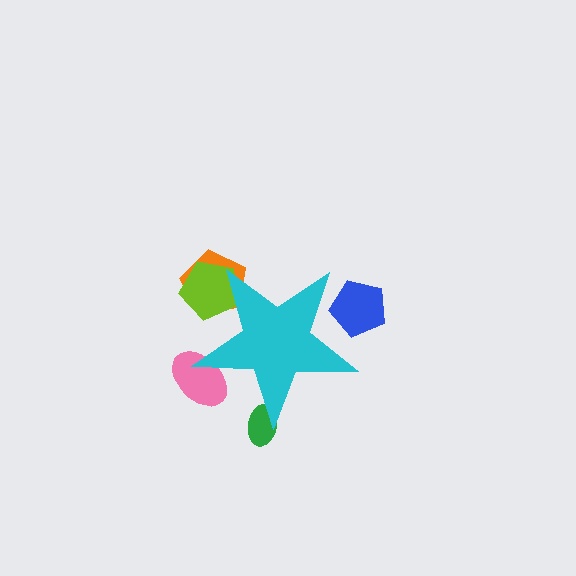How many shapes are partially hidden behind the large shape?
5 shapes are partially hidden.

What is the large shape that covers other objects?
A cyan star.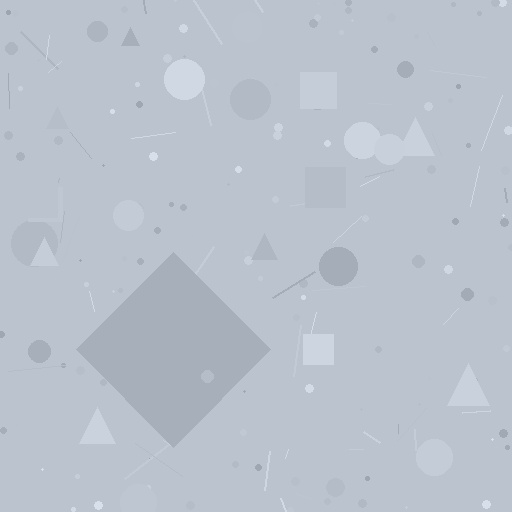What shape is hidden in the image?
A diamond is hidden in the image.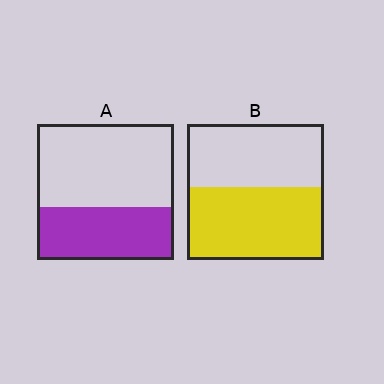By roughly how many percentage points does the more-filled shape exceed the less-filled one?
By roughly 15 percentage points (B over A).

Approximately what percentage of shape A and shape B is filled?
A is approximately 40% and B is approximately 55%.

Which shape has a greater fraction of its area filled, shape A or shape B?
Shape B.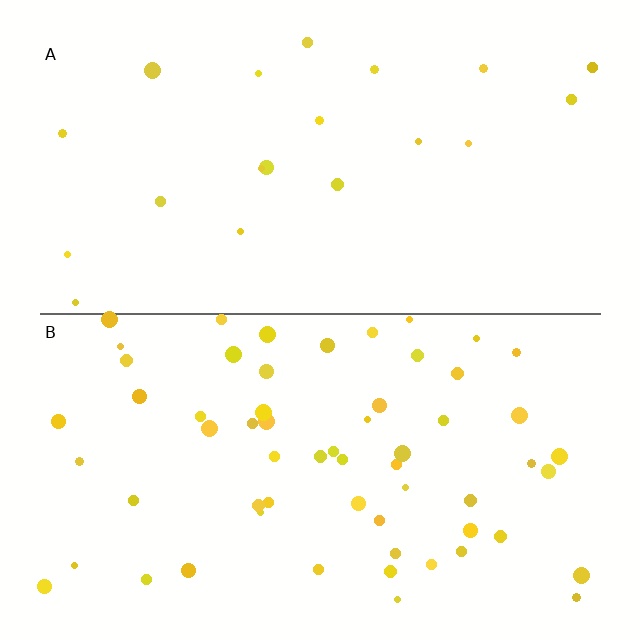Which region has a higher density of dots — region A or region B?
B (the bottom).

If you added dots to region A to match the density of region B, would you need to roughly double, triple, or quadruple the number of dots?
Approximately triple.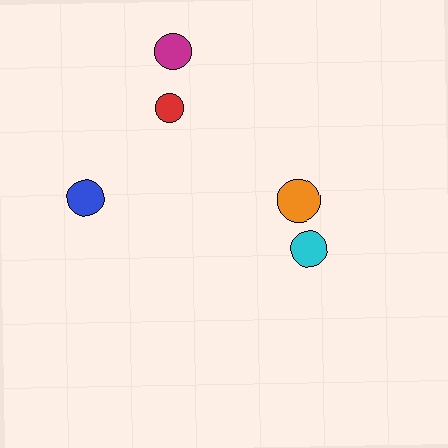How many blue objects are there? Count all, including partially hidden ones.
There is 1 blue object.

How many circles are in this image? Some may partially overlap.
There are 5 circles.